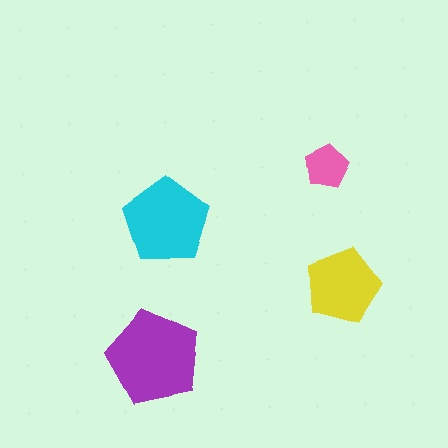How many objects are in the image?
There are 4 objects in the image.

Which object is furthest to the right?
The yellow pentagon is rightmost.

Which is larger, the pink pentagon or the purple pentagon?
The purple one.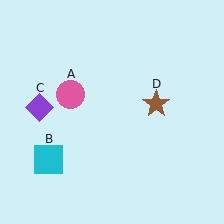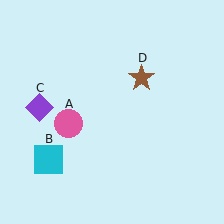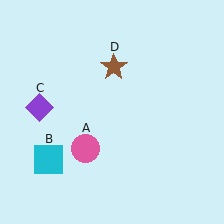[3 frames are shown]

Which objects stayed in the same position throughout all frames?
Cyan square (object B) and purple diamond (object C) remained stationary.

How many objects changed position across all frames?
2 objects changed position: pink circle (object A), brown star (object D).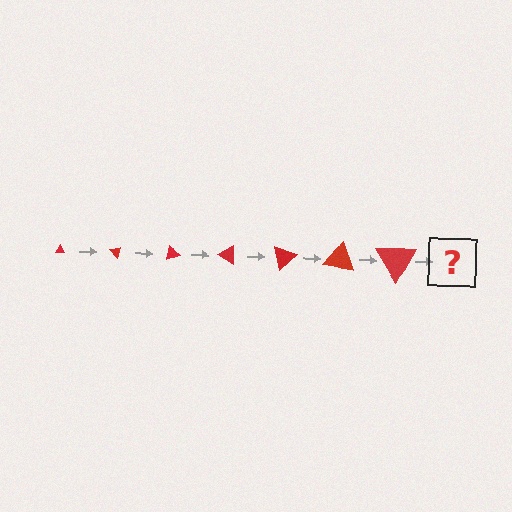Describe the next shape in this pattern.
It should be a triangle, larger than the previous one and rotated 350 degrees from the start.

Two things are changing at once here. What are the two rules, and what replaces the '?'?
The two rules are that the triangle grows larger each step and it rotates 50 degrees each step. The '?' should be a triangle, larger than the previous one and rotated 350 degrees from the start.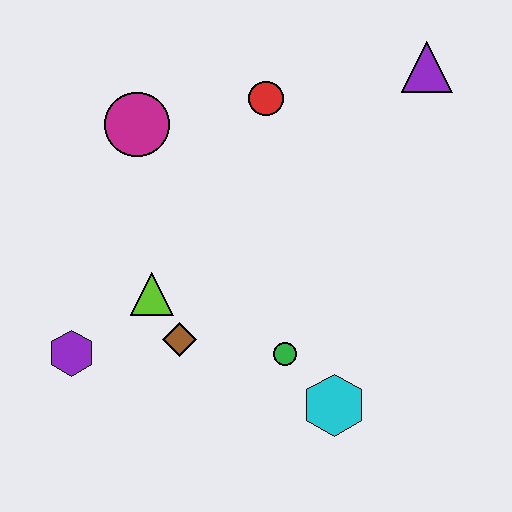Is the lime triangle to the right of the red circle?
No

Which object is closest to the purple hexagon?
The lime triangle is closest to the purple hexagon.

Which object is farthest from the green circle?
The purple triangle is farthest from the green circle.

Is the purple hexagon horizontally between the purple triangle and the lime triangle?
No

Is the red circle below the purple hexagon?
No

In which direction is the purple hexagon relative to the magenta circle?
The purple hexagon is below the magenta circle.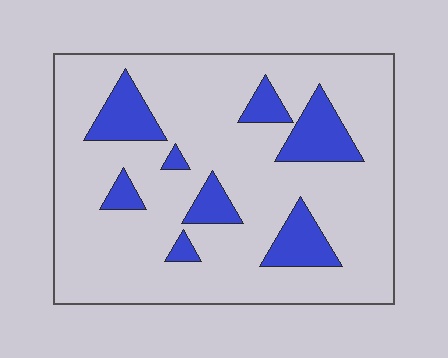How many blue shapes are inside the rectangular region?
8.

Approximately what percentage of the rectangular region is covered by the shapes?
Approximately 15%.